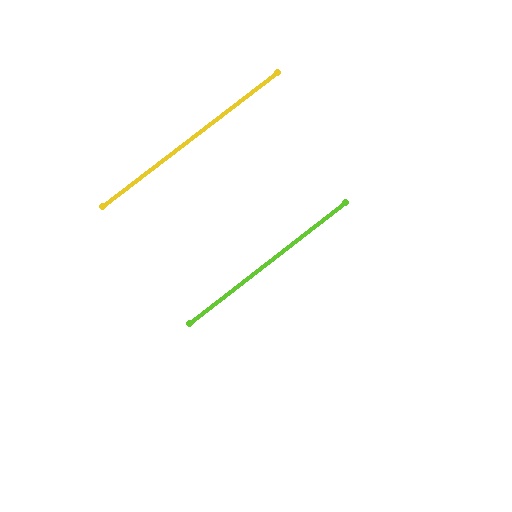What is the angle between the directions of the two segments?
Approximately 0 degrees.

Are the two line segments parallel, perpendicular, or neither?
Parallel — their directions differ by only 0.3°.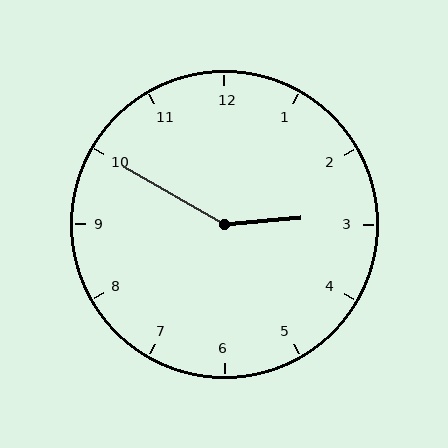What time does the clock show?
2:50.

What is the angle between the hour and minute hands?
Approximately 145 degrees.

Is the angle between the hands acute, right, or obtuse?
It is obtuse.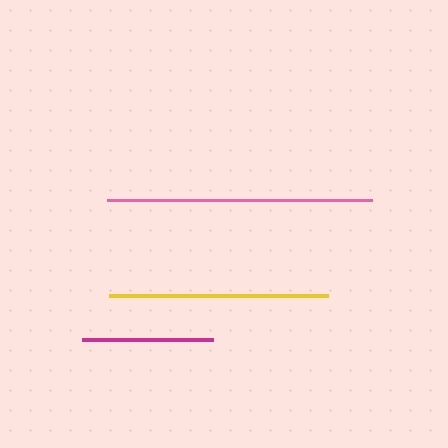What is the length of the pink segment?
The pink segment is approximately 266 pixels long.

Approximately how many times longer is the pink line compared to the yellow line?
The pink line is approximately 1.2 times the length of the yellow line.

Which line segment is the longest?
The pink line is the longest at approximately 266 pixels.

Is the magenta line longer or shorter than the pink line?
The pink line is longer than the magenta line.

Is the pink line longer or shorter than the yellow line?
The pink line is longer than the yellow line.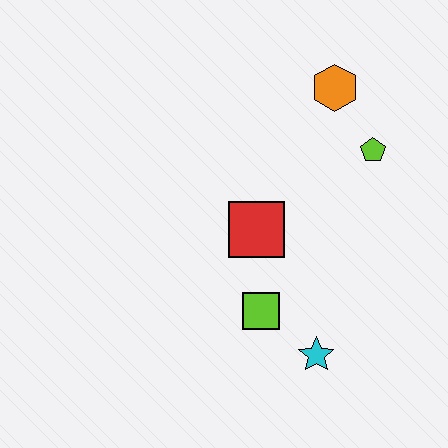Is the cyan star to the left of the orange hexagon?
Yes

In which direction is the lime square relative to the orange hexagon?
The lime square is below the orange hexagon.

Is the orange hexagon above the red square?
Yes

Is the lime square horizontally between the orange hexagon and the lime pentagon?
No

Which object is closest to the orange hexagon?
The lime pentagon is closest to the orange hexagon.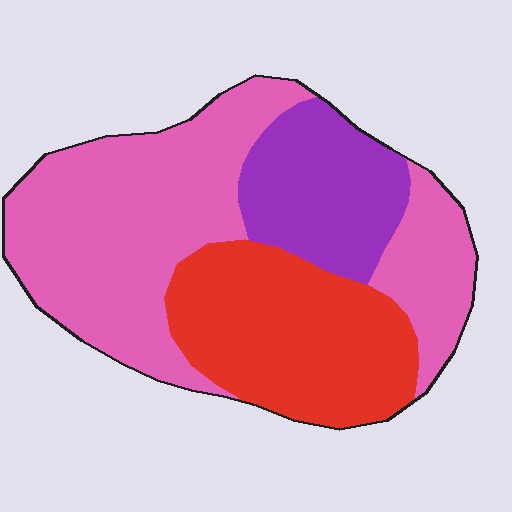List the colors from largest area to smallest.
From largest to smallest: pink, red, purple.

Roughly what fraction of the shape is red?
Red takes up about one third (1/3) of the shape.